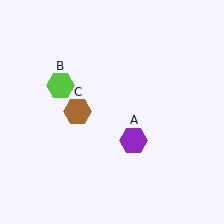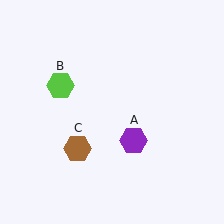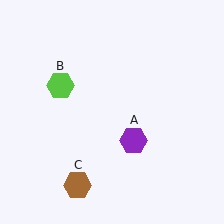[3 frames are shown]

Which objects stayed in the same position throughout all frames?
Purple hexagon (object A) and lime hexagon (object B) remained stationary.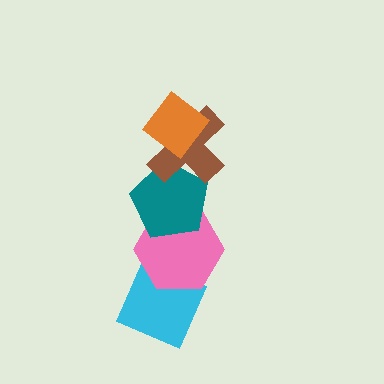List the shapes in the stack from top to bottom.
From top to bottom: the orange diamond, the brown cross, the teal pentagon, the pink hexagon, the cyan diamond.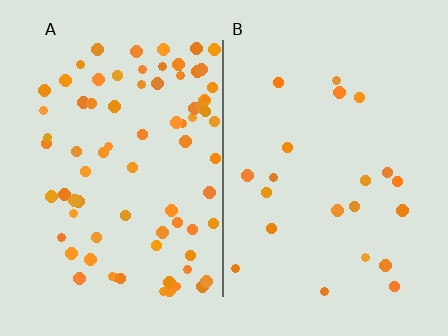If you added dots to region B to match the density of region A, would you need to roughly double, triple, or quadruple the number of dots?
Approximately quadruple.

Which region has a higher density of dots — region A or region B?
A (the left).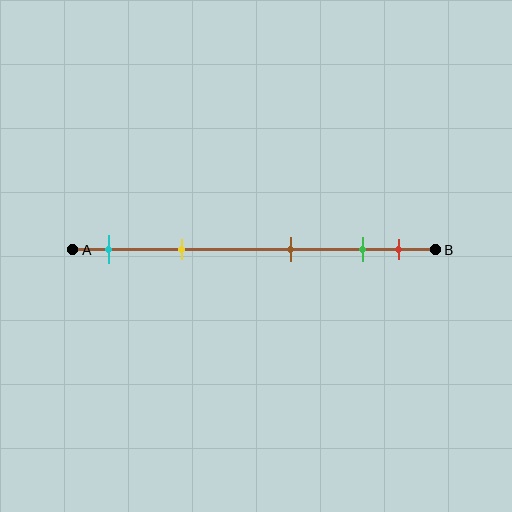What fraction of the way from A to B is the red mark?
The red mark is approximately 90% (0.9) of the way from A to B.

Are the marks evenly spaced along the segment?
No, the marks are not evenly spaced.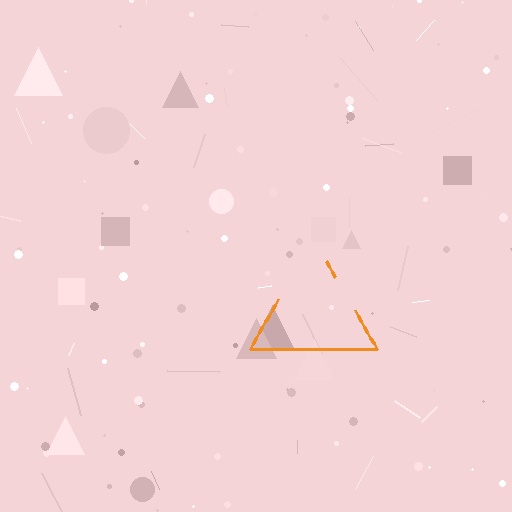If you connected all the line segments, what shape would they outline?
They would outline a triangle.